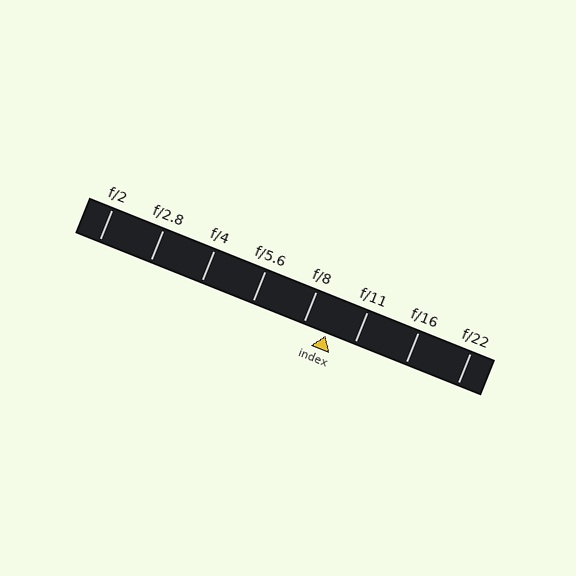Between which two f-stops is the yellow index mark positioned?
The index mark is between f/8 and f/11.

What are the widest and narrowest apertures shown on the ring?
The widest aperture shown is f/2 and the narrowest is f/22.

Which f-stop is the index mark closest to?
The index mark is closest to f/8.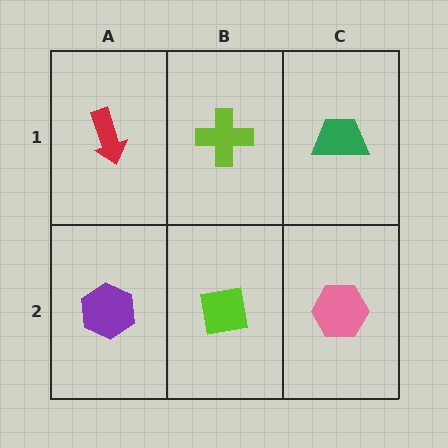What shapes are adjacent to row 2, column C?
A green trapezoid (row 1, column C), a lime square (row 2, column B).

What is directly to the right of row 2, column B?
A pink hexagon.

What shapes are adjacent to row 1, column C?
A pink hexagon (row 2, column C), a lime cross (row 1, column B).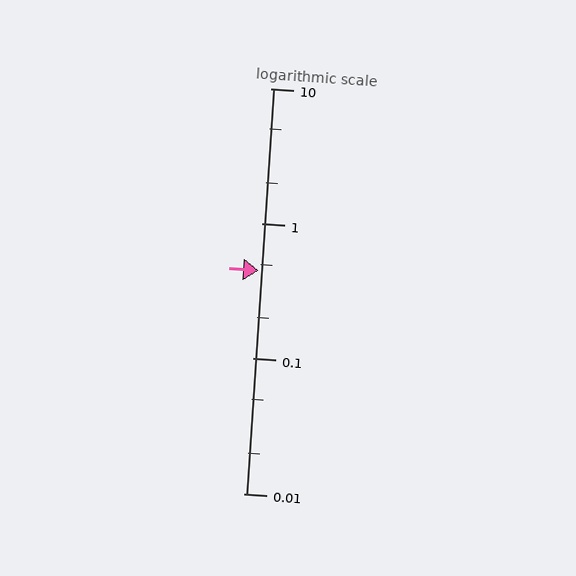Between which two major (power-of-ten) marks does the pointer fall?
The pointer is between 0.1 and 1.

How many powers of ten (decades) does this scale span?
The scale spans 3 decades, from 0.01 to 10.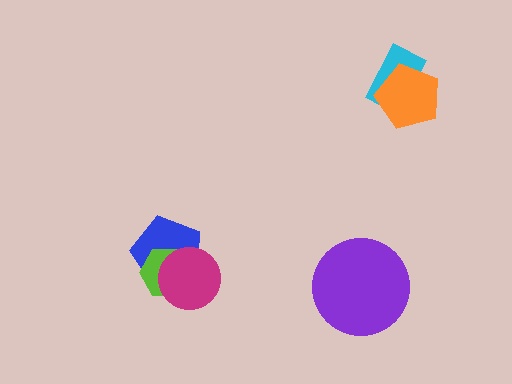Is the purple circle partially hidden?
No, no other shape covers it.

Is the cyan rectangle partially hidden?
Yes, it is partially covered by another shape.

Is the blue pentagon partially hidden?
Yes, it is partially covered by another shape.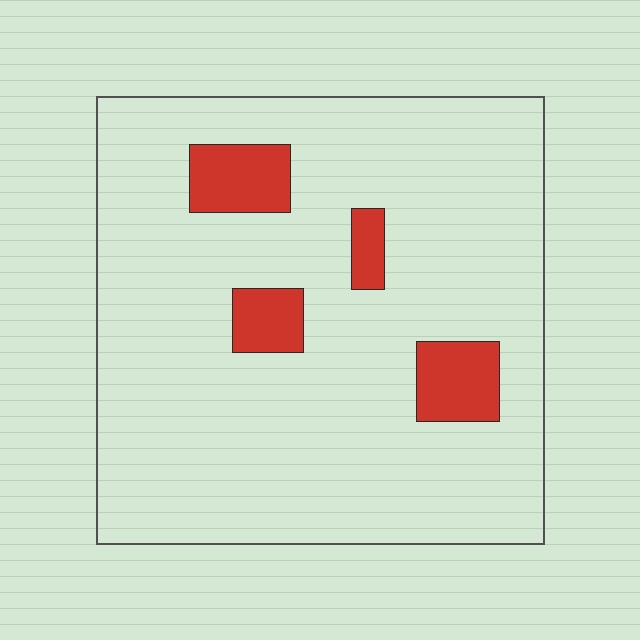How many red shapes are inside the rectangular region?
4.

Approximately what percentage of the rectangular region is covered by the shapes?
Approximately 10%.